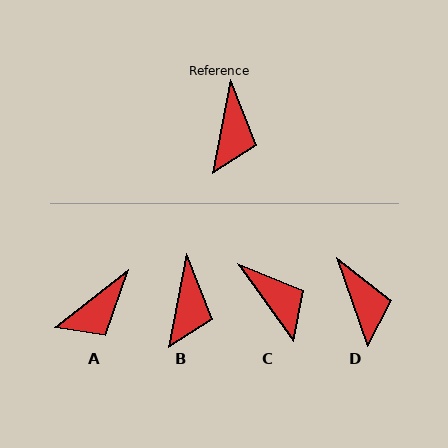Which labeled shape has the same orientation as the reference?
B.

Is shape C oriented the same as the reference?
No, it is off by about 46 degrees.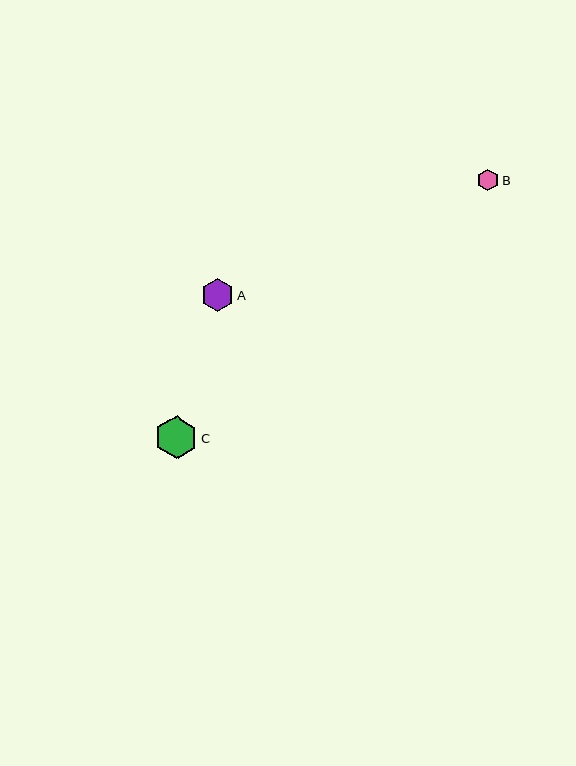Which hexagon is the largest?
Hexagon C is the largest with a size of approximately 43 pixels.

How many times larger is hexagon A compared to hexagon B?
Hexagon A is approximately 1.5 times the size of hexagon B.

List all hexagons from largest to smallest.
From largest to smallest: C, A, B.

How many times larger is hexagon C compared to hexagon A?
Hexagon C is approximately 1.3 times the size of hexagon A.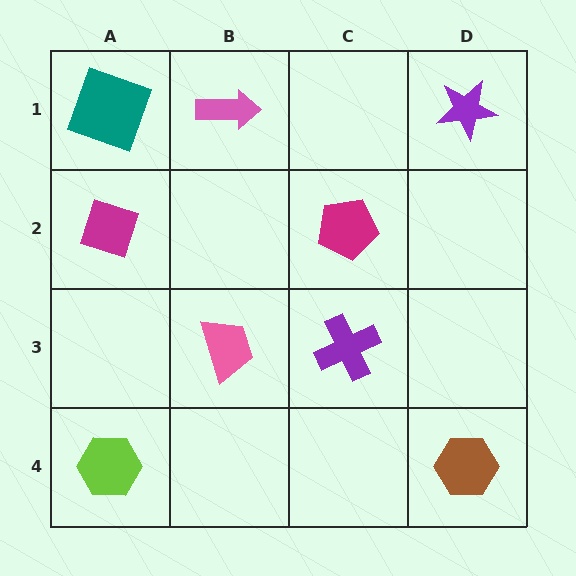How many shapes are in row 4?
2 shapes.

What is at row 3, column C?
A purple cross.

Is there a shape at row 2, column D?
No, that cell is empty.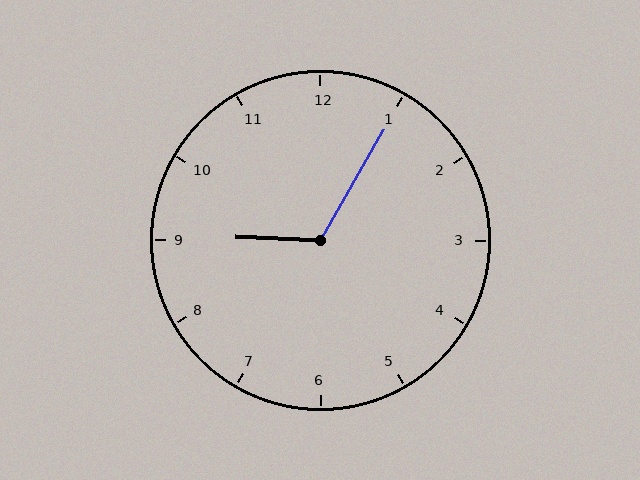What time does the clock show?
9:05.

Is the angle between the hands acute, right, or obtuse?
It is obtuse.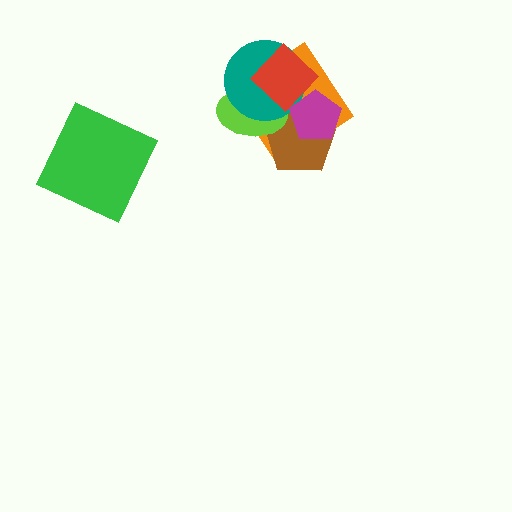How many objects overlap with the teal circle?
4 objects overlap with the teal circle.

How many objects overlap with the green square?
0 objects overlap with the green square.